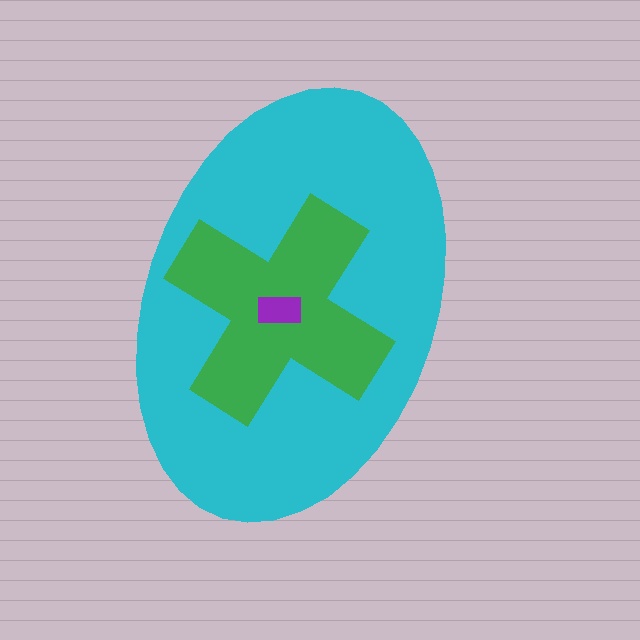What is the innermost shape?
The purple rectangle.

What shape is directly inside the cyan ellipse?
The green cross.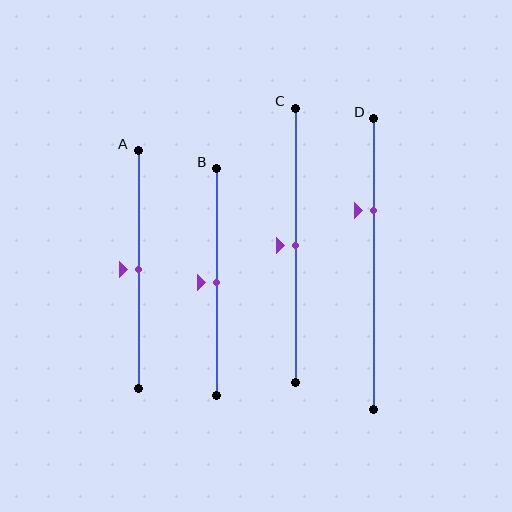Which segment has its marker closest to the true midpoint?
Segment A has its marker closest to the true midpoint.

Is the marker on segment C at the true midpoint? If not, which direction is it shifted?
Yes, the marker on segment C is at the true midpoint.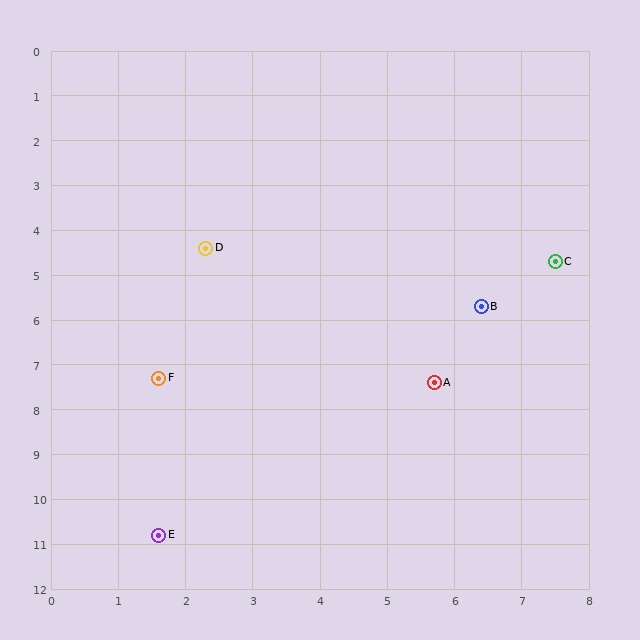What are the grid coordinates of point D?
Point D is at approximately (2.3, 4.4).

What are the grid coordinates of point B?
Point B is at approximately (6.4, 5.7).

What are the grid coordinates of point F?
Point F is at approximately (1.6, 7.3).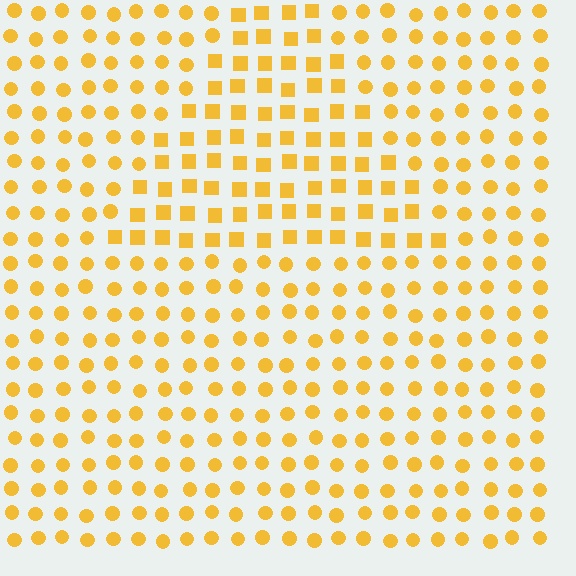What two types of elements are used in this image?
The image uses squares inside the triangle region and circles outside it.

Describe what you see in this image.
The image is filled with small yellow elements arranged in a uniform grid. A triangle-shaped region contains squares, while the surrounding area contains circles. The boundary is defined purely by the change in element shape.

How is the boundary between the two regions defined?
The boundary is defined by a change in element shape: squares inside vs. circles outside. All elements share the same color and spacing.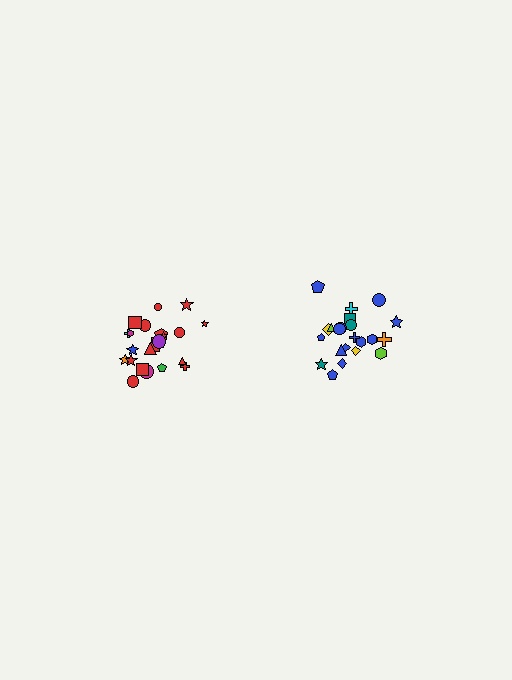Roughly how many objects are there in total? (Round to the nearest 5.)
Roughly 45 objects in total.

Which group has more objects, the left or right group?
The left group.